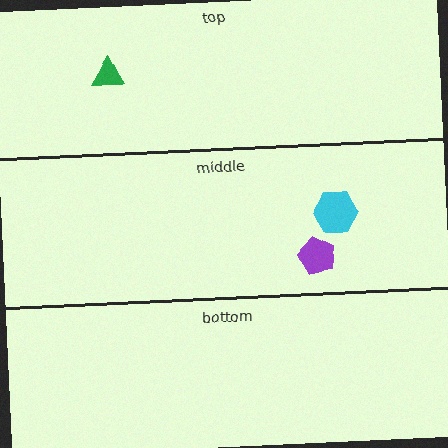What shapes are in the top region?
The green triangle.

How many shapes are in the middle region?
2.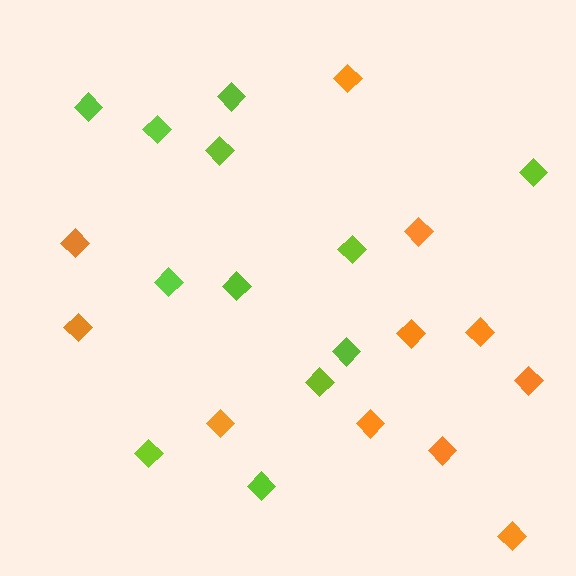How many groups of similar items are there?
There are 2 groups: one group of orange diamonds (11) and one group of lime diamonds (12).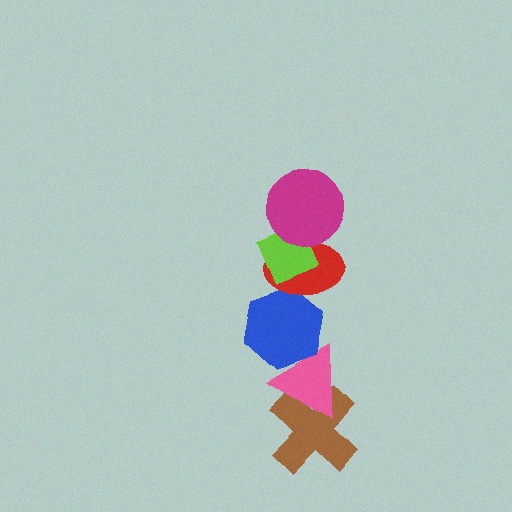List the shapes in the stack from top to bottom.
From top to bottom: the magenta circle, the lime diamond, the red ellipse, the blue hexagon, the pink triangle, the brown cross.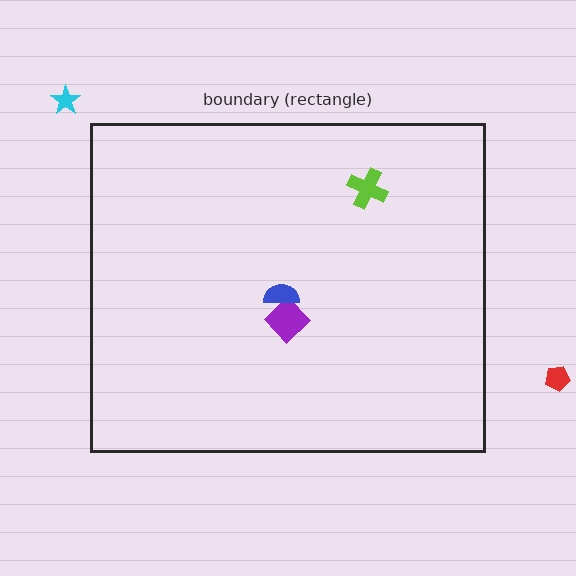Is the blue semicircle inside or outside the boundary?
Inside.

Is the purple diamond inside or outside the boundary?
Inside.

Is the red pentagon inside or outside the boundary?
Outside.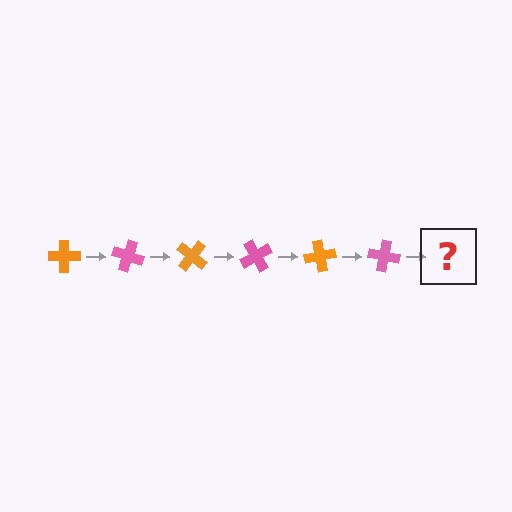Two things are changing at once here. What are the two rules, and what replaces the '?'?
The two rules are that it rotates 20 degrees each step and the color cycles through orange and pink. The '?' should be an orange cross, rotated 120 degrees from the start.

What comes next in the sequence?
The next element should be an orange cross, rotated 120 degrees from the start.